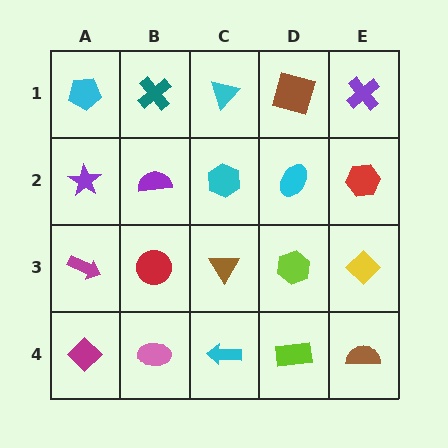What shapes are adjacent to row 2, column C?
A cyan triangle (row 1, column C), a brown triangle (row 3, column C), a purple semicircle (row 2, column B), a cyan ellipse (row 2, column D).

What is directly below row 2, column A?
A magenta arrow.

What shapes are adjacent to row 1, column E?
A red hexagon (row 2, column E), a brown square (row 1, column D).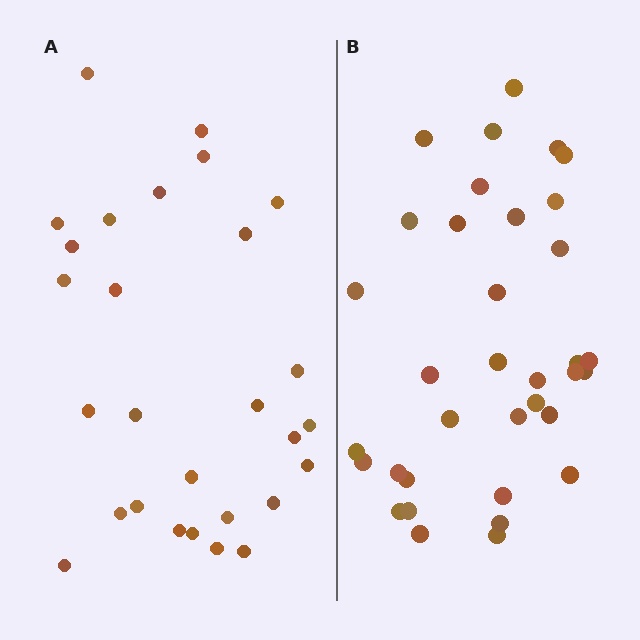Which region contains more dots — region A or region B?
Region B (the right region) has more dots.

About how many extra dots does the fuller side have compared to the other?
Region B has roughly 8 or so more dots than region A.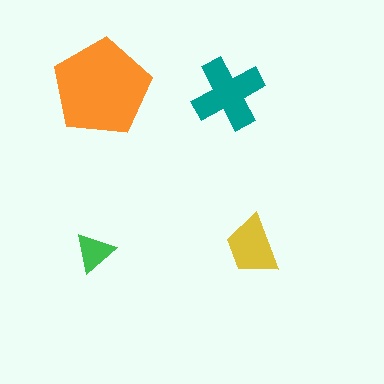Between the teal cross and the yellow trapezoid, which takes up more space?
The teal cross.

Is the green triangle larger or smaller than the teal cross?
Smaller.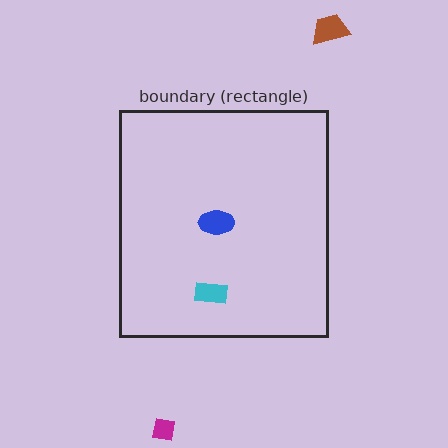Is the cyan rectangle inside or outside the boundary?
Inside.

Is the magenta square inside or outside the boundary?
Outside.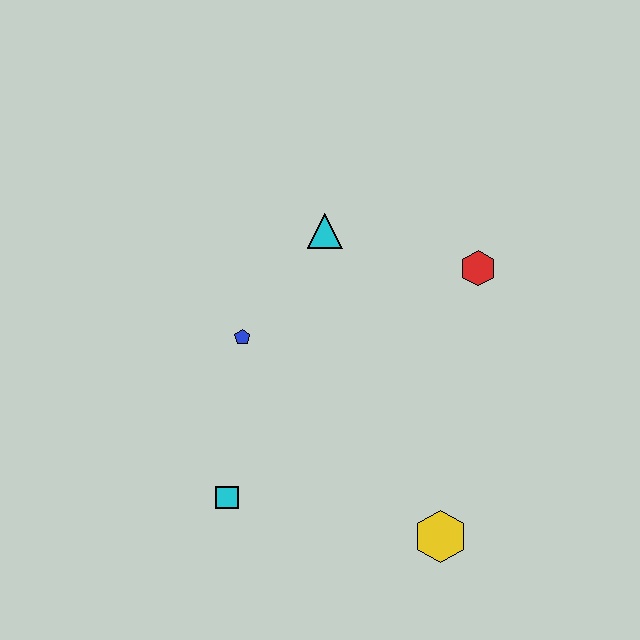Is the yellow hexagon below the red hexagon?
Yes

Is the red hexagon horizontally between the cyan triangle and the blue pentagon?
No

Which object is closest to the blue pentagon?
The cyan triangle is closest to the blue pentagon.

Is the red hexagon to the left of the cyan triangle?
No